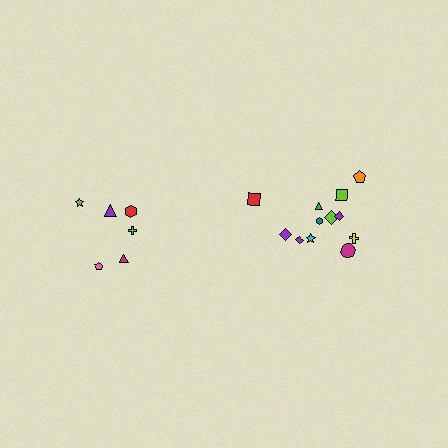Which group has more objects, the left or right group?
The right group.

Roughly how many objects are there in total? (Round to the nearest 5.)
Roughly 20 objects in total.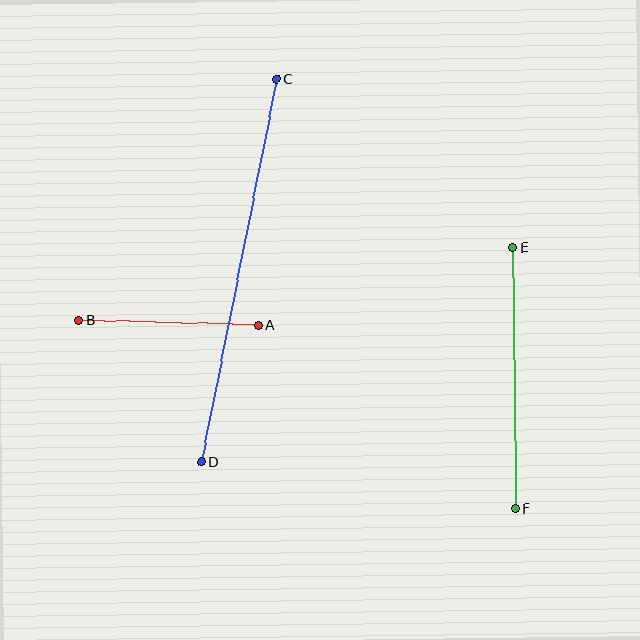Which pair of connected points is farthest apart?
Points C and D are farthest apart.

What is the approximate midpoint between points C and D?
The midpoint is at approximately (239, 271) pixels.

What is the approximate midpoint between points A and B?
The midpoint is at approximately (169, 322) pixels.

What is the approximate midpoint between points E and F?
The midpoint is at approximately (514, 378) pixels.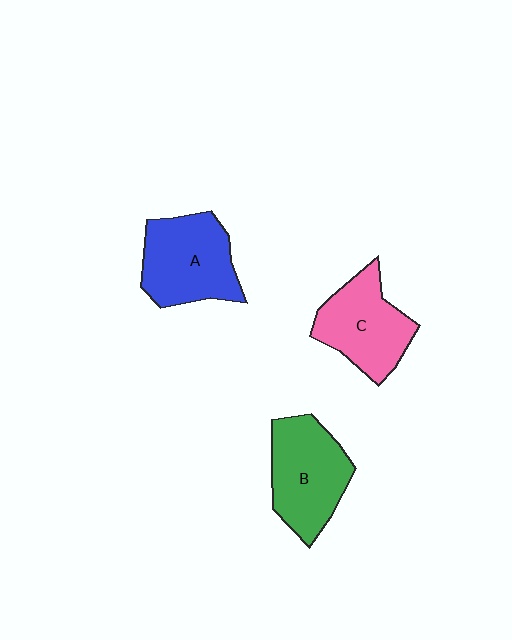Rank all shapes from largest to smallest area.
From largest to smallest: A (blue), B (green), C (pink).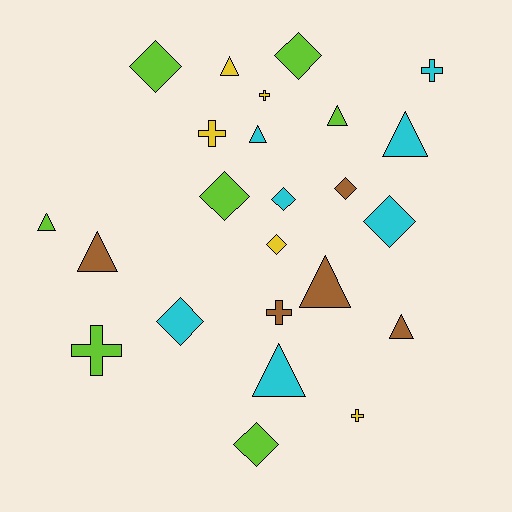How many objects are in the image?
There are 24 objects.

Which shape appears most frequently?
Diamond, with 9 objects.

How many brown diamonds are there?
There is 1 brown diamond.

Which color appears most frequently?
Lime, with 7 objects.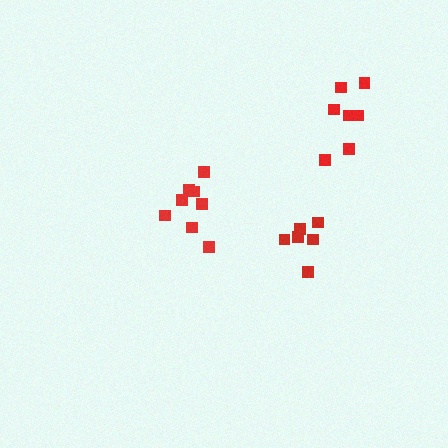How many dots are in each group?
Group 1: 8 dots, Group 2: 7 dots, Group 3: 6 dots (21 total).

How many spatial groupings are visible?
There are 3 spatial groupings.